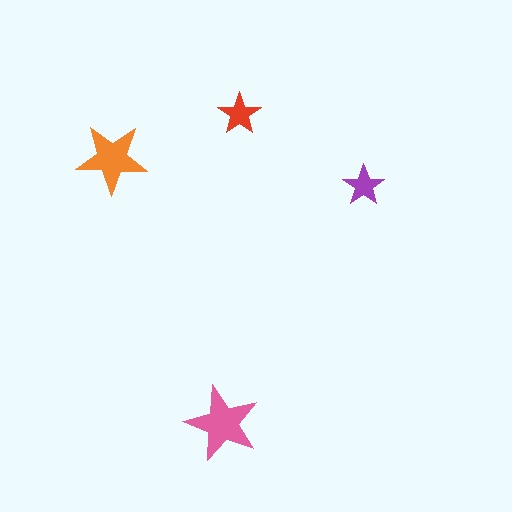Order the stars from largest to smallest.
the pink one, the orange one, the red one, the purple one.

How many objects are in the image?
There are 4 objects in the image.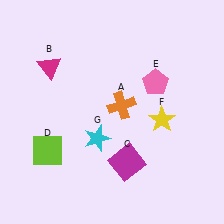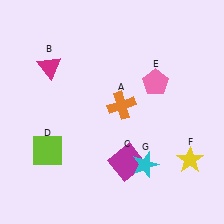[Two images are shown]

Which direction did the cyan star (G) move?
The cyan star (G) moved right.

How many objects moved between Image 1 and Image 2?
2 objects moved between the two images.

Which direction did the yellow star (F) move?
The yellow star (F) moved down.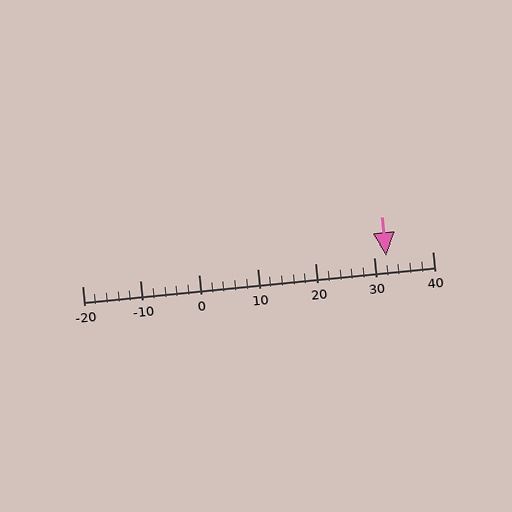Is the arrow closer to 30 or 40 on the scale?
The arrow is closer to 30.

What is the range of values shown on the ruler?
The ruler shows values from -20 to 40.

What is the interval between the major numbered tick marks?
The major tick marks are spaced 10 units apart.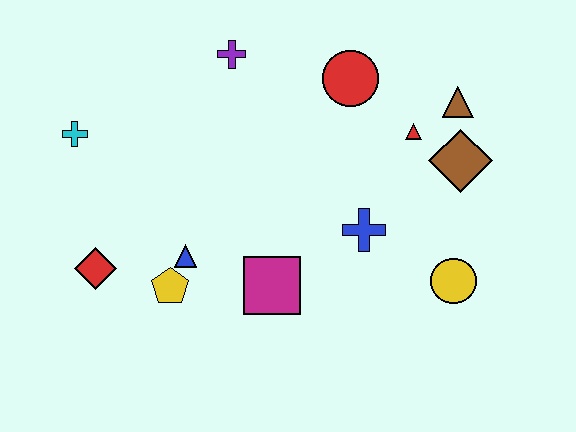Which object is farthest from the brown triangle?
The red diamond is farthest from the brown triangle.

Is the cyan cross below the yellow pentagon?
No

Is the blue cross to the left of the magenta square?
No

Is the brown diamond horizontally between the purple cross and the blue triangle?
No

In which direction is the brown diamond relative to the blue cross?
The brown diamond is to the right of the blue cross.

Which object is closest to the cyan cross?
The red diamond is closest to the cyan cross.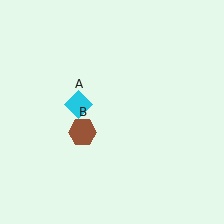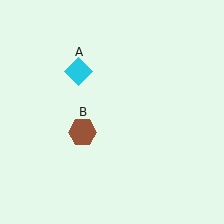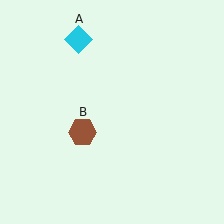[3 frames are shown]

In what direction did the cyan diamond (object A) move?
The cyan diamond (object A) moved up.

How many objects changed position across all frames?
1 object changed position: cyan diamond (object A).